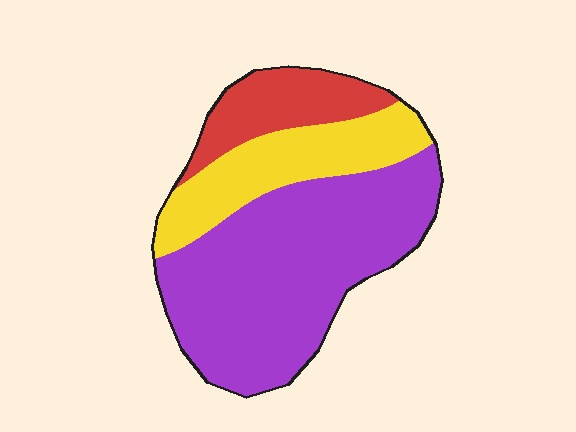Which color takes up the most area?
Purple, at roughly 60%.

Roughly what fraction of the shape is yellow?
Yellow takes up about one quarter (1/4) of the shape.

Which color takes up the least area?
Red, at roughly 15%.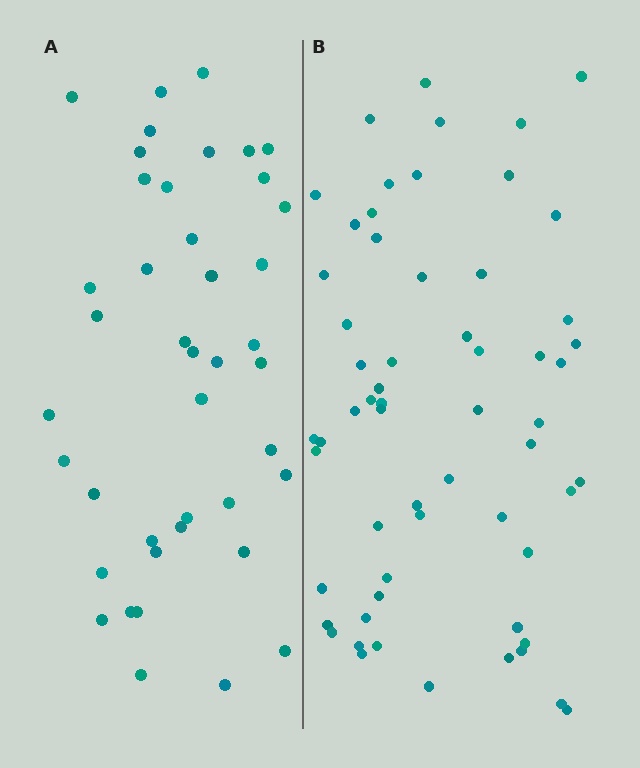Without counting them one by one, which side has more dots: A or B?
Region B (the right region) has more dots.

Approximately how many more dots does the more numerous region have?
Region B has approximately 20 more dots than region A.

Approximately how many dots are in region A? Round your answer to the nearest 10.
About 40 dots. (The exact count is 42, which rounds to 40.)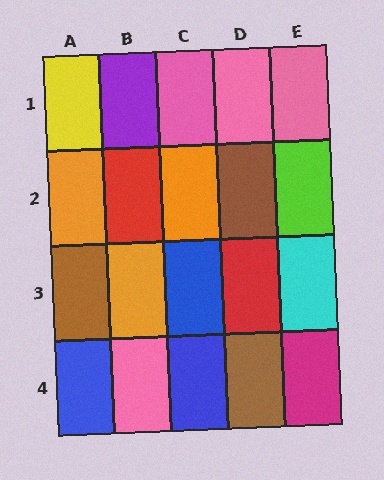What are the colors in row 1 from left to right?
Yellow, purple, pink, pink, pink.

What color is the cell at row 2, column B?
Red.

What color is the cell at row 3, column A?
Brown.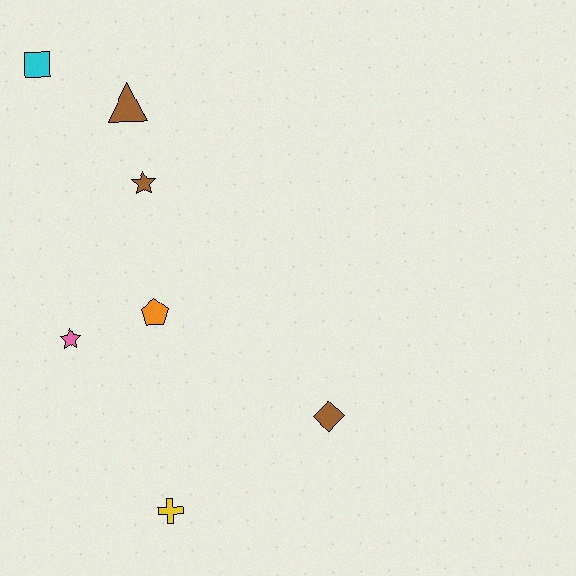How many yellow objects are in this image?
There is 1 yellow object.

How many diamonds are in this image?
There is 1 diamond.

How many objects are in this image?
There are 7 objects.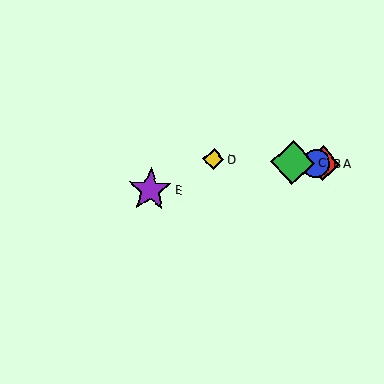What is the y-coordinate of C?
Object C is at y≈162.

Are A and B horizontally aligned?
Yes, both are at y≈164.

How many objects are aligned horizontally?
4 objects (A, B, C, D) are aligned horizontally.